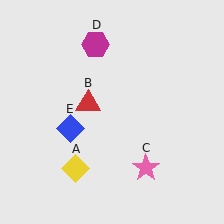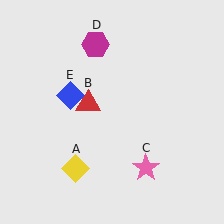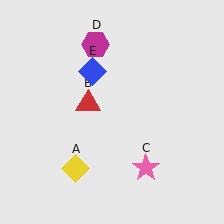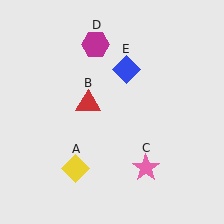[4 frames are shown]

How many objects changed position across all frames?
1 object changed position: blue diamond (object E).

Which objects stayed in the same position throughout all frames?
Yellow diamond (object A) and red triangle (object B) and pink star (object C) and magenta hexagon (object D) remained stationary.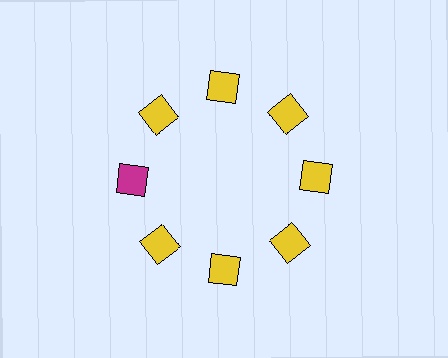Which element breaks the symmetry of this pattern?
The magenta square at roughly the 9 o'clock position breaks the symmetry. All other shapes are yellow squares.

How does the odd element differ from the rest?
It has a different color: magenta instead of yellow.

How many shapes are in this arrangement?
There are 8 shapes arranged in a ring pattern.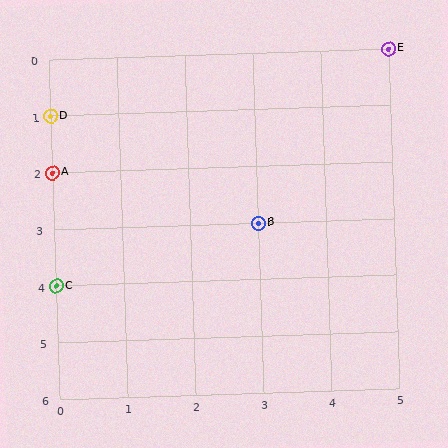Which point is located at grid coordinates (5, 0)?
Point E is at (5, 0).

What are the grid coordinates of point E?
Point E is at grid coordinates (5, 0).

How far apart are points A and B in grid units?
Points A and B are 3 columns and 1 row apart (about 3.2 grid units diagonally).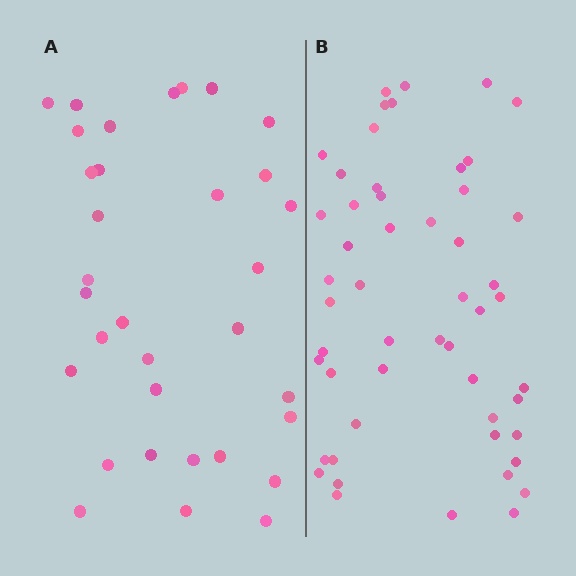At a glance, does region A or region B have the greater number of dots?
Region B (the right region) has more dots.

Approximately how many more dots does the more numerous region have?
Region B has approximately 20 more dots than region A.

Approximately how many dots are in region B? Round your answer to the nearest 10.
About 50 dots. (The exact count is 52, which rounds to 50.)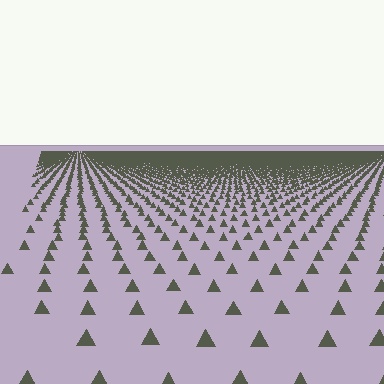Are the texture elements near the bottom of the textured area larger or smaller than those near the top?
Larger. Near the bottom, elements are closer to the viewer and appear at a bigger on-screen size.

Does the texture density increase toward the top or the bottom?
Density increases toward the top.